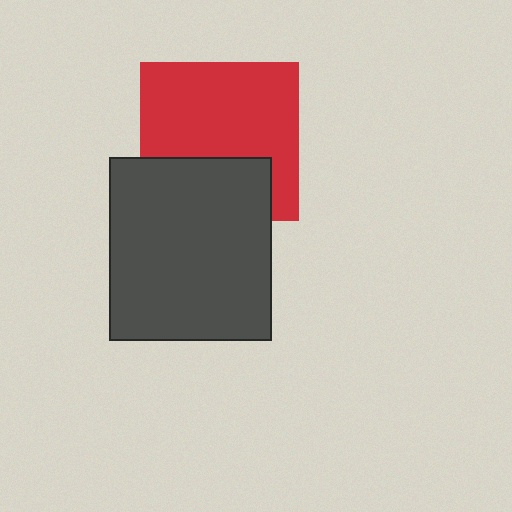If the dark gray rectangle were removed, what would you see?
You would see the complete red square.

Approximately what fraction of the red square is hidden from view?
Roughly 33% of the red square is hidden behind the dark gray rectangle.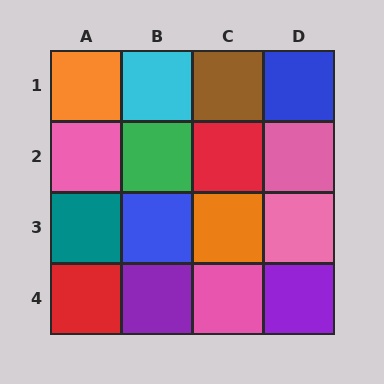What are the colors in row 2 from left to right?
Pink, green, red, pink.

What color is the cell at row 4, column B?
Purple.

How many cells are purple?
2 cells are purple.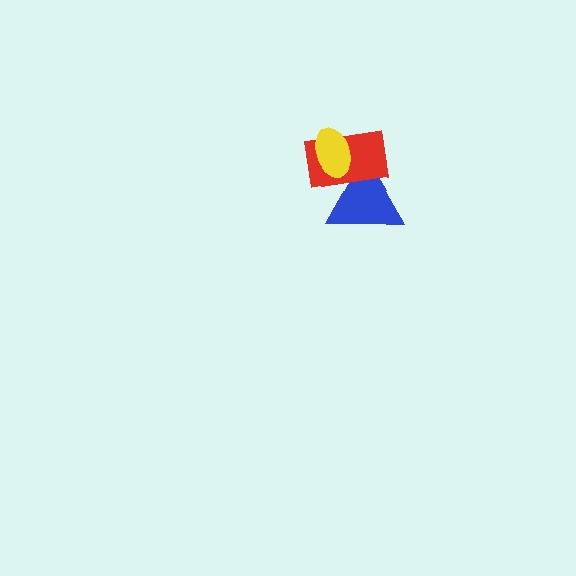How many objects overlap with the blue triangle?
2 objects overlap with the blue triangle.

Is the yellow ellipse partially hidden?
No, no other shape covers it.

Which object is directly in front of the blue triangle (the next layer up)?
The red rectangle is directly in front of the blue triangle.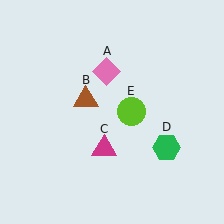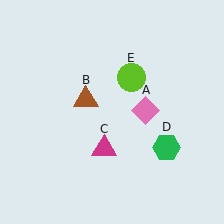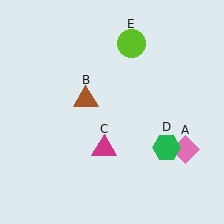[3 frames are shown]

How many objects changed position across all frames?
2 objects changed position: pink diamond (object A), lime circle (object E).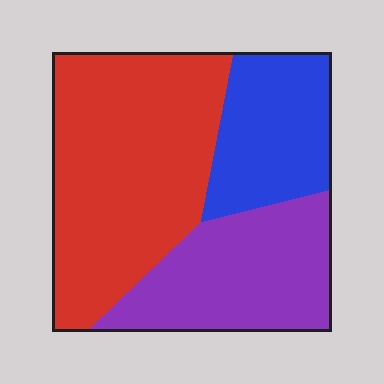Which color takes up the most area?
Red, at roughly 50%.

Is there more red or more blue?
Red.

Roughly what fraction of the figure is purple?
Purple covers 29% of the figure.